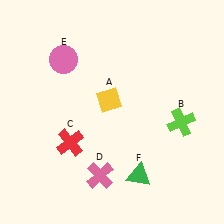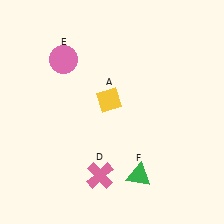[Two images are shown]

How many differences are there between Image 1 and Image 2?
There are 2 differences between the two images.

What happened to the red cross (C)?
The red cross (C) was removed in Image 2. It was in the bottom-left area of Image 1.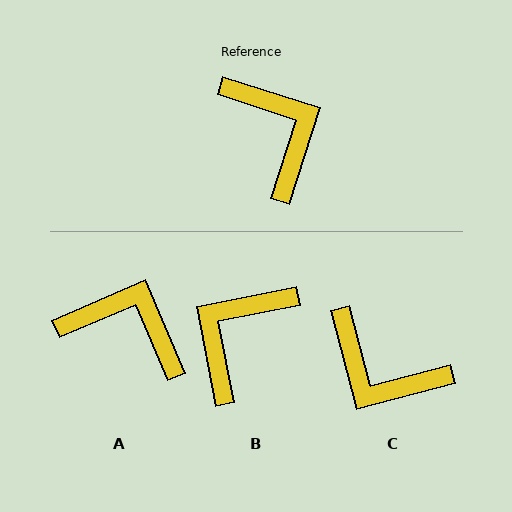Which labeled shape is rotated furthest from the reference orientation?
C, about 148 degrees away.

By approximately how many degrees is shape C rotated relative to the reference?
Approximately 148 degrees clockwise.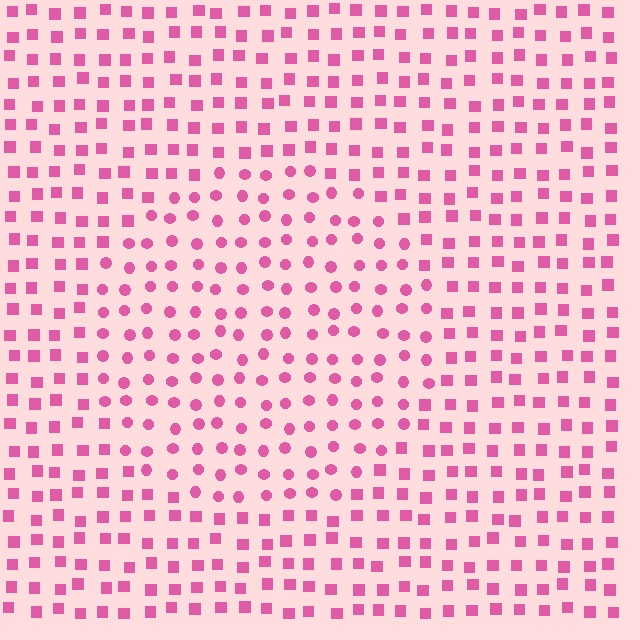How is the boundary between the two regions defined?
The boundary is defined by a change in element shape: circles inside vs. squares outside. All elements share the same color and spacing.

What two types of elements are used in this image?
The image uses circles inside the circle region and squares outside it.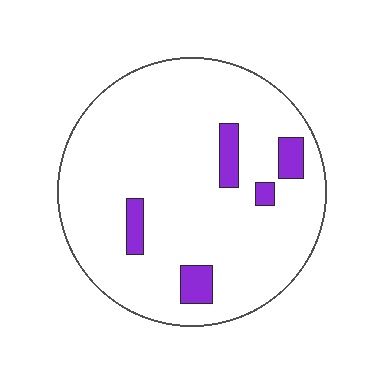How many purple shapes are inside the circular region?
5.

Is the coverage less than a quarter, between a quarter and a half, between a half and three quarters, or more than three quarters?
Less than a quarter.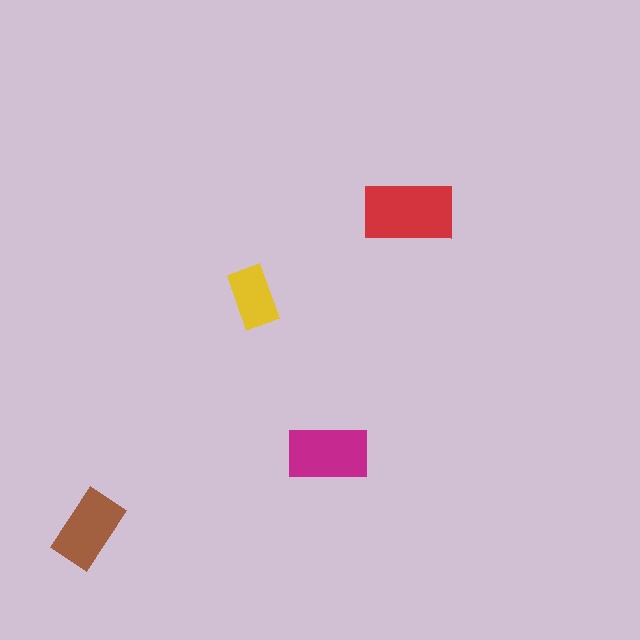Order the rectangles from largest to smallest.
the red one, the magenta one, the brown one, the yellow one.